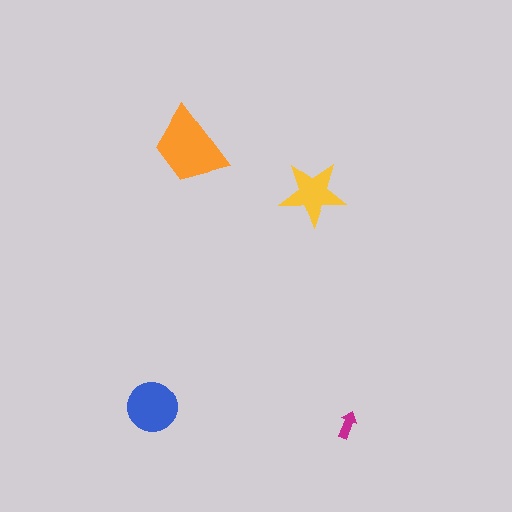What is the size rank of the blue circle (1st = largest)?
2nd.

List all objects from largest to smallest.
The orange trapezoid, the blue circle, the yellow star, the magenta arrow.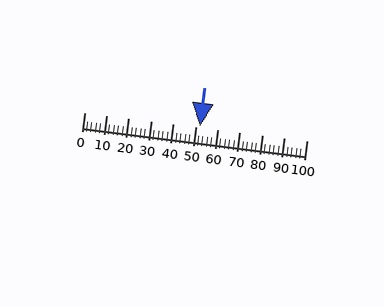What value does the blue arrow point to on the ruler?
The blue arrow points to approximately 52.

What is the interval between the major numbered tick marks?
The major tick marks are spaced 10 units apart.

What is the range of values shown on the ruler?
The ruler shows values from 0 to 100.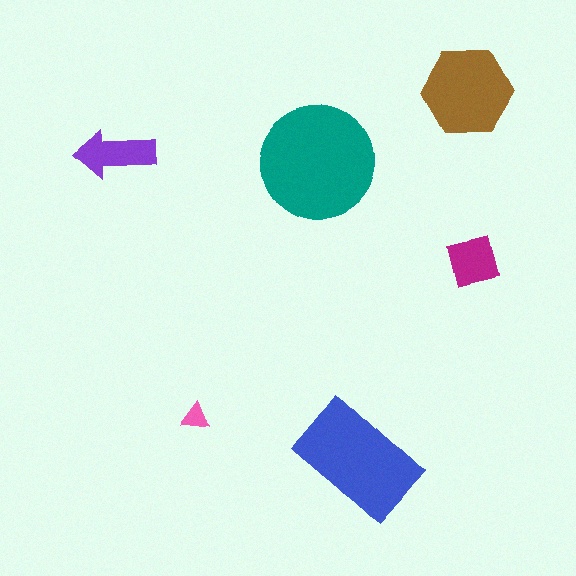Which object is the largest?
The teal circle.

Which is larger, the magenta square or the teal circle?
The teal circle.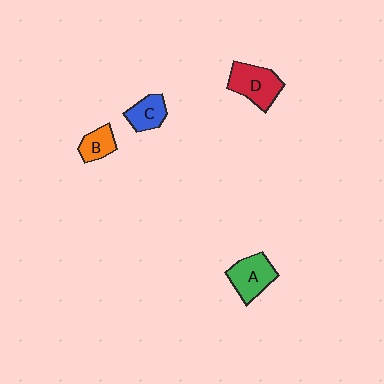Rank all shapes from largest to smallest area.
From largest to smallest: D (red), A (green), C (blue), B (orange).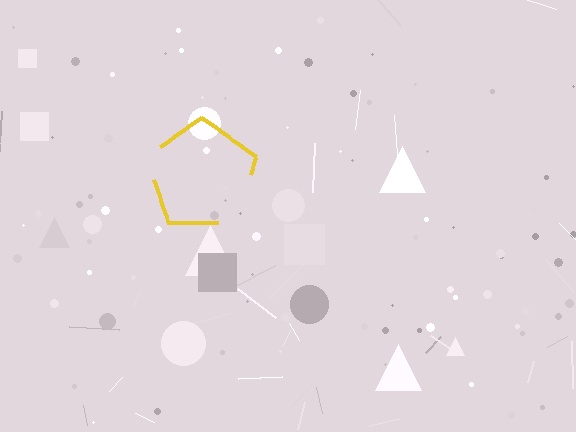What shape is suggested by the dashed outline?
The dashed outline suggests a pentagon.